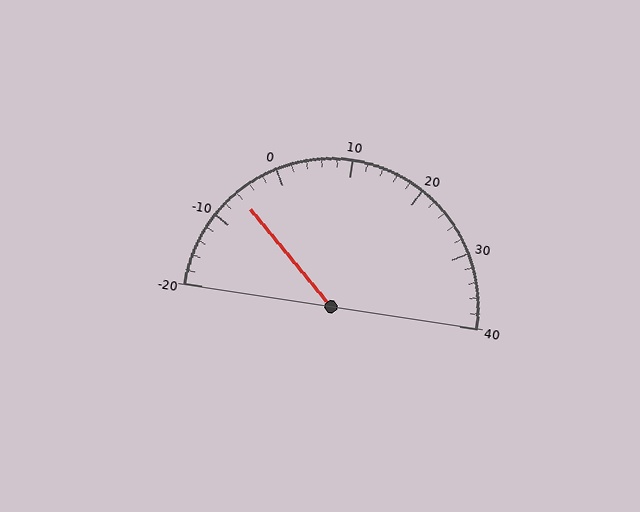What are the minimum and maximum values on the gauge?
The gauge ranges from -20 to 40.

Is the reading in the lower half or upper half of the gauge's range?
The reading is in the lower half of the range (-20 to 40).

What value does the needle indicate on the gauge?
The needle indicates approximately -6.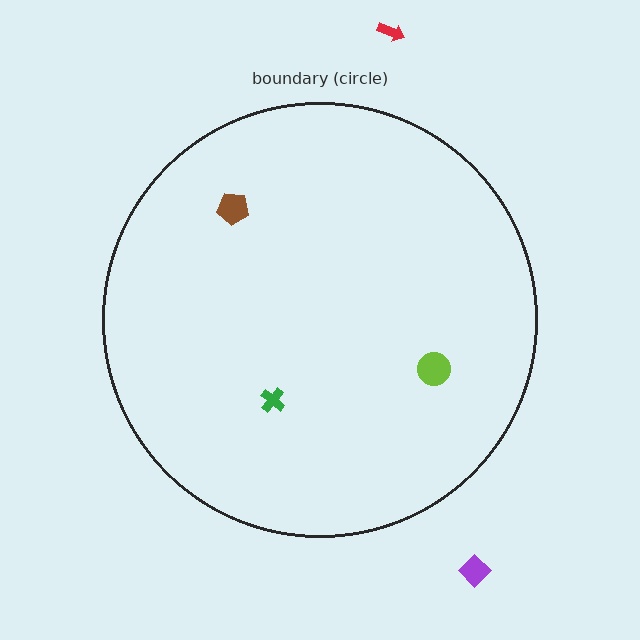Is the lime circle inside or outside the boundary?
Inside.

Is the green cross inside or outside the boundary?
Inside.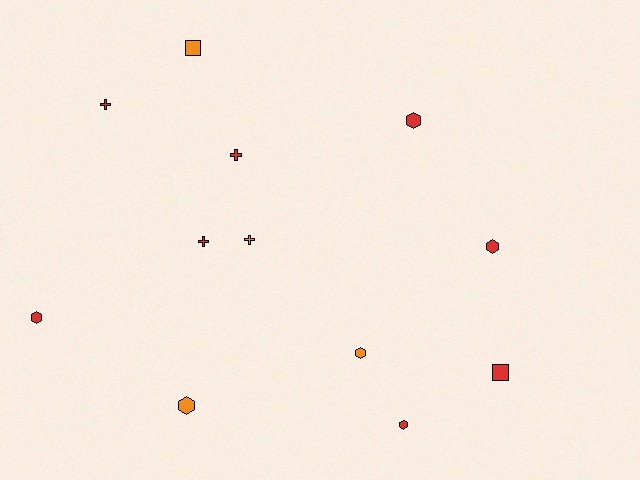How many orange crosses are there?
There is 1 orange cross.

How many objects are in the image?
There are 12 objects.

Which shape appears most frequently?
Hexagon, with 6 objects.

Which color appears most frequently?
Red, with 8 objects.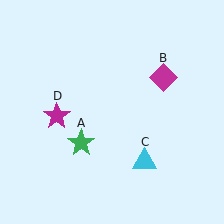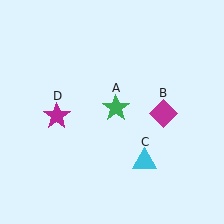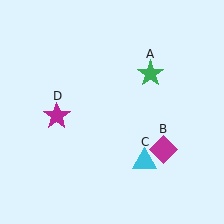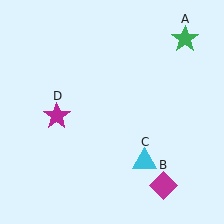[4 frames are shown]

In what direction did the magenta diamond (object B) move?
The magenta diamond (object B) moved down.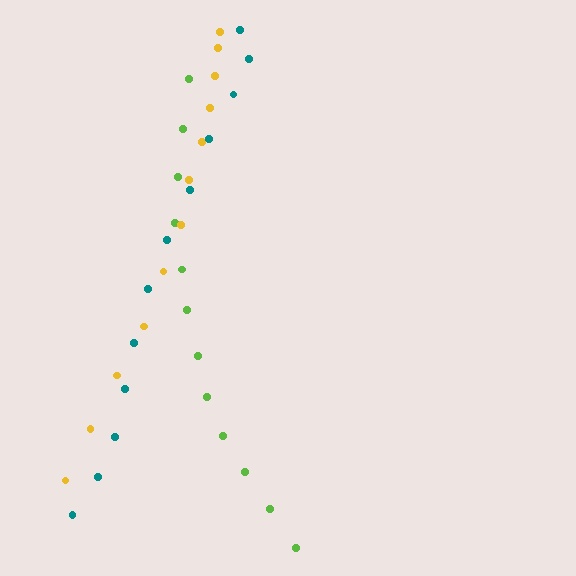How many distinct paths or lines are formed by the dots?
There are 3 distinct paths.